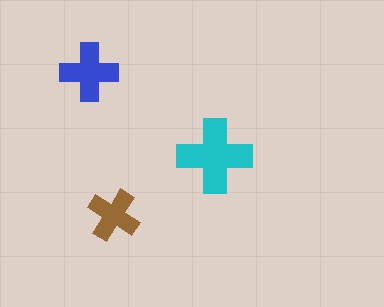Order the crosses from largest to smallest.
the cyan one, the blue one, the brown one.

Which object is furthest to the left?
The blue cross is leftmost.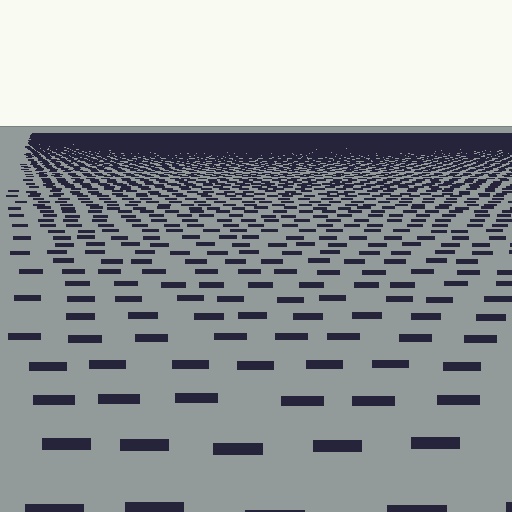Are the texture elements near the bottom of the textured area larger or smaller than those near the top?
Larger. Near the bottom, elements are closer to the viewer and appear at a bigger on-screen size.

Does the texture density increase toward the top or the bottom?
Density increases toward the top.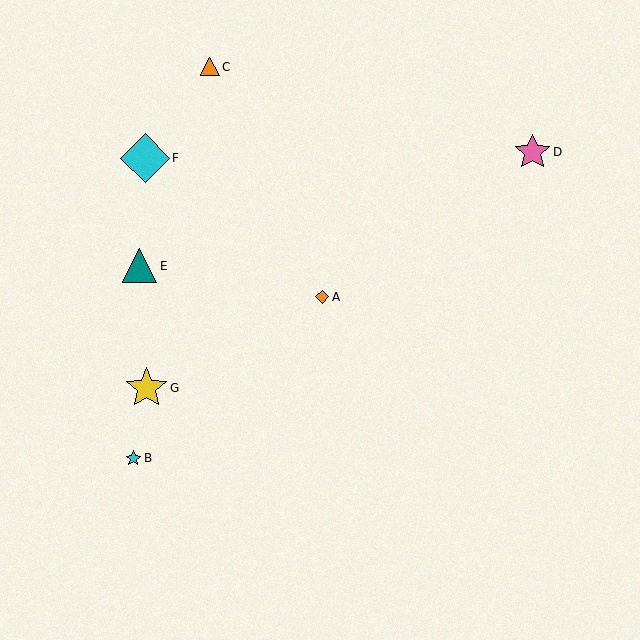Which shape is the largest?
The cyan diamond (labeled F) is the largest.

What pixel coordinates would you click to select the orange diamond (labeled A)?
Click at (322, 297) to select the orange diamond A.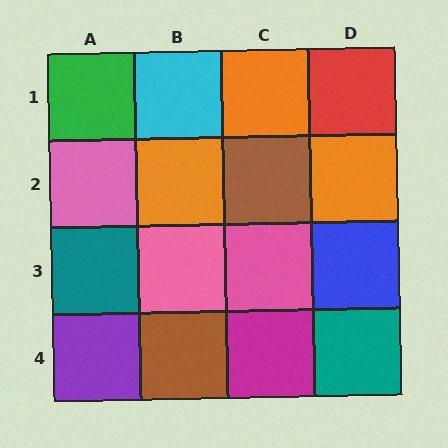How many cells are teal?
2 cells are teal.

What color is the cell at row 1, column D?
Red.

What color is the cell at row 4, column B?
Brown.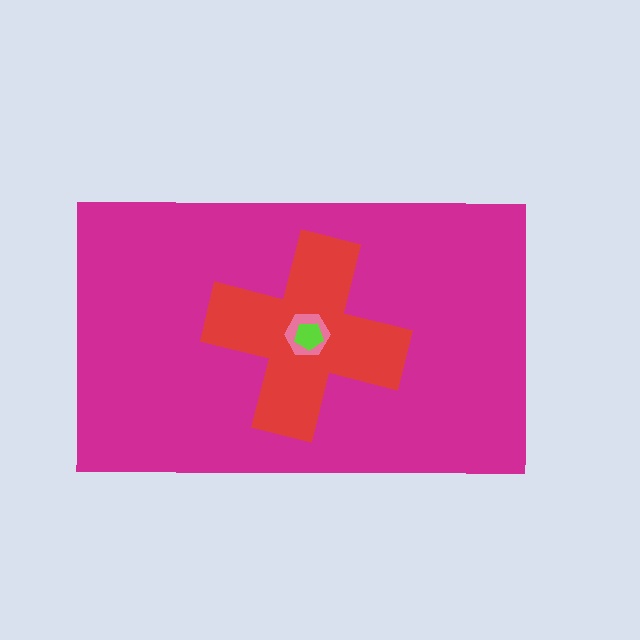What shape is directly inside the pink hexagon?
The lime pentagon.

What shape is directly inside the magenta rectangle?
The red cross.